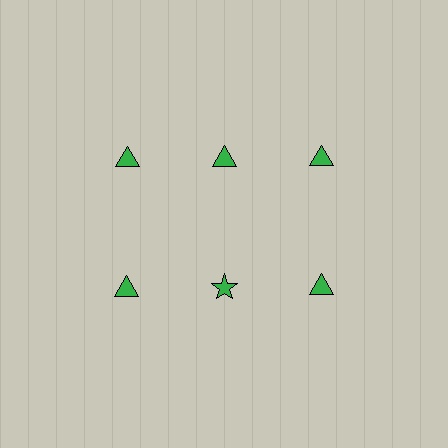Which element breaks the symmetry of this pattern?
The green star in the second row, second from left column breaks the symmetry. All other shapes are green triangles.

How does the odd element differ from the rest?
It has a different shape: star instead of triangle.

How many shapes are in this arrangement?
There are 6 shapes arranged in a grid pattern.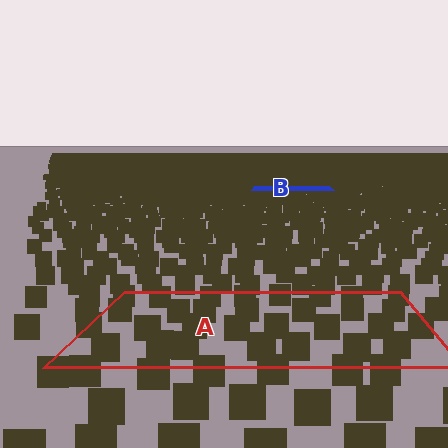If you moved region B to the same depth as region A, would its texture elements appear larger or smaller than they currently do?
They would appear larger. At a closer depth, the same texture elements are projected at a bigger on-screen size.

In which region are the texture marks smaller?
The texture marks are smaller in region B, because it is farther away.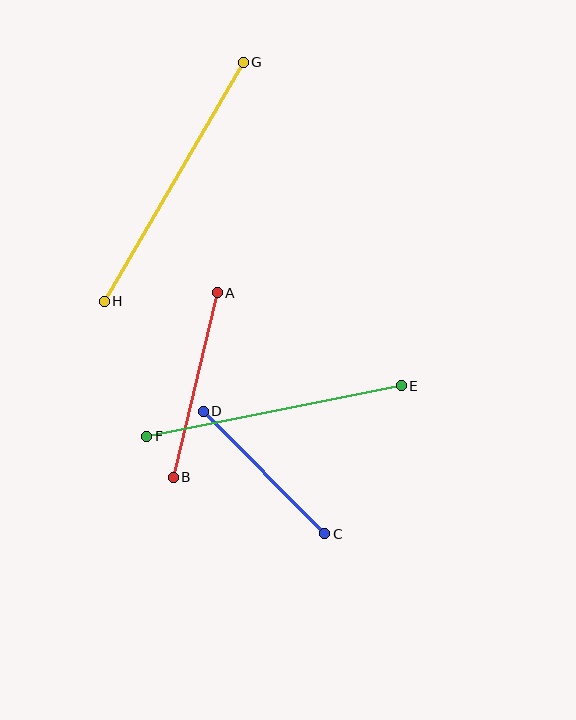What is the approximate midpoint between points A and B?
The midpoint is at approximately (195, 385) pixels.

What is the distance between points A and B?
The distance is approximately 190 pixels.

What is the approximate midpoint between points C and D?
The midpoint is at approximately (264, 472) pixels.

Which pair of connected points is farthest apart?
Points G and H are farthest apart.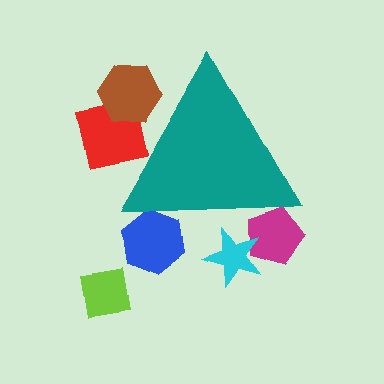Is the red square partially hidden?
Yes, the red square is partially hidden behind the teal triangle.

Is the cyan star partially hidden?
Yes, the cyan star is partially hidden behind the teal triangle.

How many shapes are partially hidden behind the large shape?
5 shapes are partially hidden.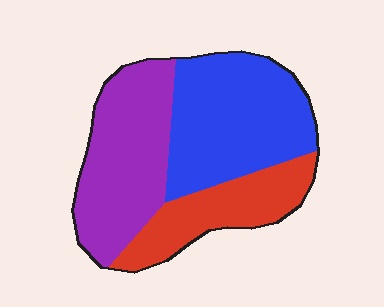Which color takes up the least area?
Red, at roughly 25%.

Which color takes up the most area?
Blue, at roughly 40%.